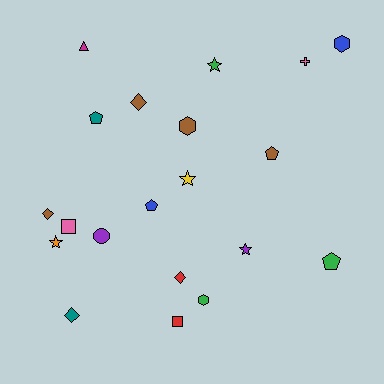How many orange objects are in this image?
There is 1 orange object.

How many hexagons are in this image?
There are 3 hexagons.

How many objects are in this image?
There are 20 objects.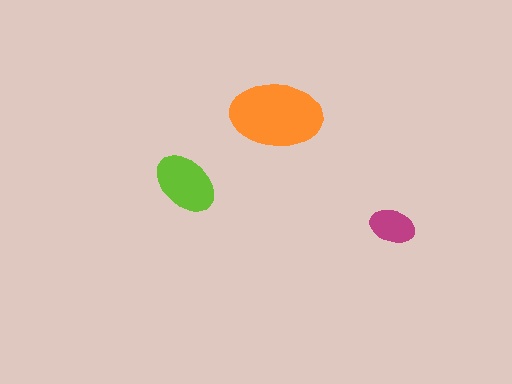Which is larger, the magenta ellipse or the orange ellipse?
The orange one.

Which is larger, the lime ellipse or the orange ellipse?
The orange one.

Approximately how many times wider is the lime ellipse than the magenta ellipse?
About 1.5 times wider.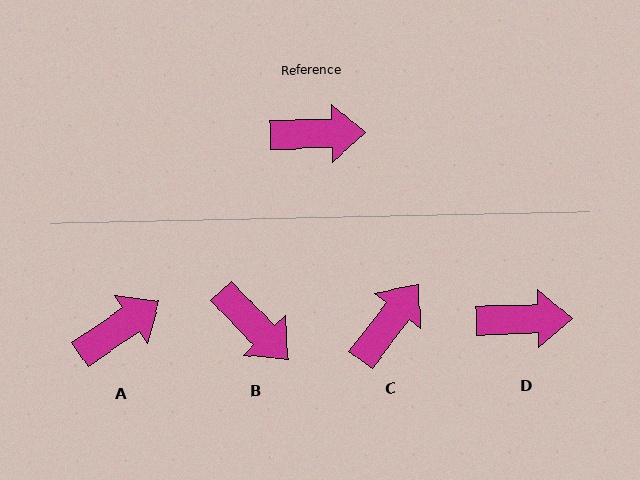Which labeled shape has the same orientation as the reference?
D.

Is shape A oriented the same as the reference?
No, it is off by about 33 degrees.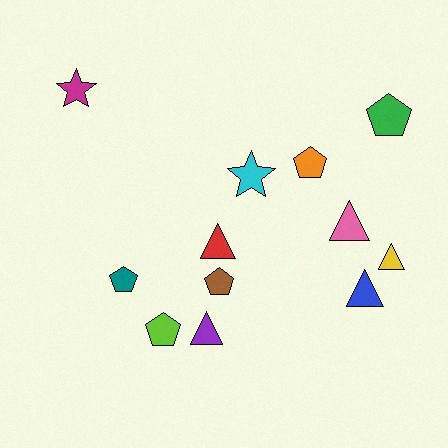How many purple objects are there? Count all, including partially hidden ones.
There is 1 purple object.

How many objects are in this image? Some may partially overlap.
There are 12 objects.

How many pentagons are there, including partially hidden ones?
There are 5 pentagons.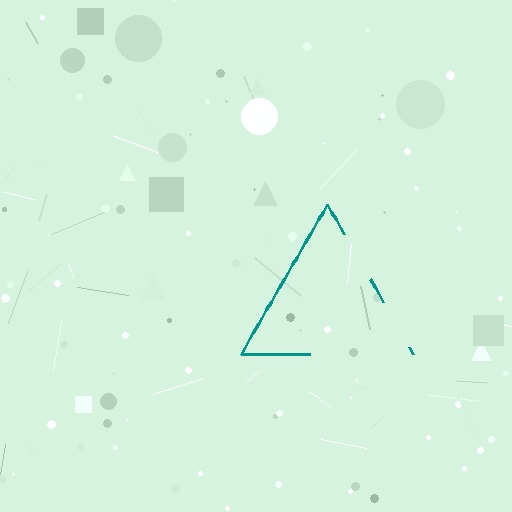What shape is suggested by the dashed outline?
The dashed outline suggests a triangle.